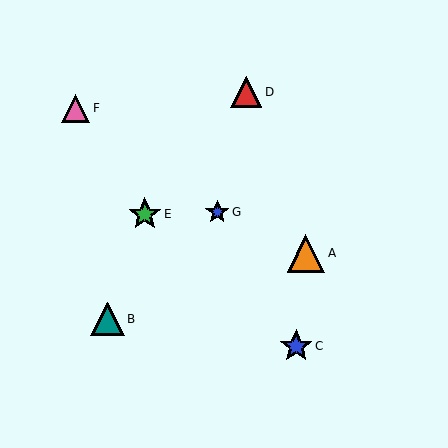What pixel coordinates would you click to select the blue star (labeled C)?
Click at (296, 346) to select the blue star C.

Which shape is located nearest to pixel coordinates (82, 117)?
The pink triangle (labeled F) at (76, 108) is nearest to that location.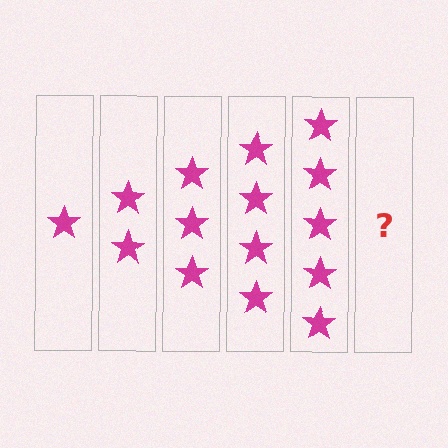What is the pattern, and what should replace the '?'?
The pattern is that each step adds one more star. The '?' should be 6 stars.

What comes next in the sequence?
The next element should be 6 stars.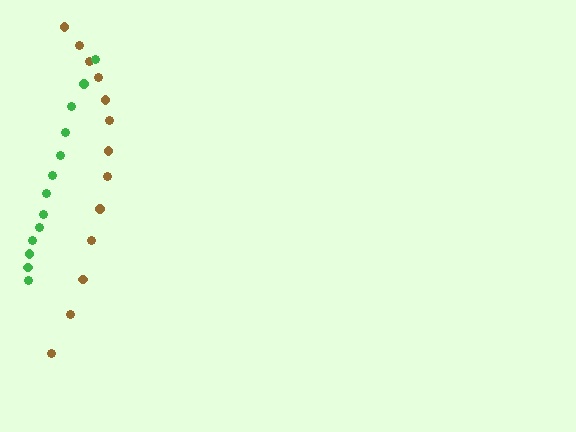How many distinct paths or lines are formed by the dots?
There are 2 distinct paths.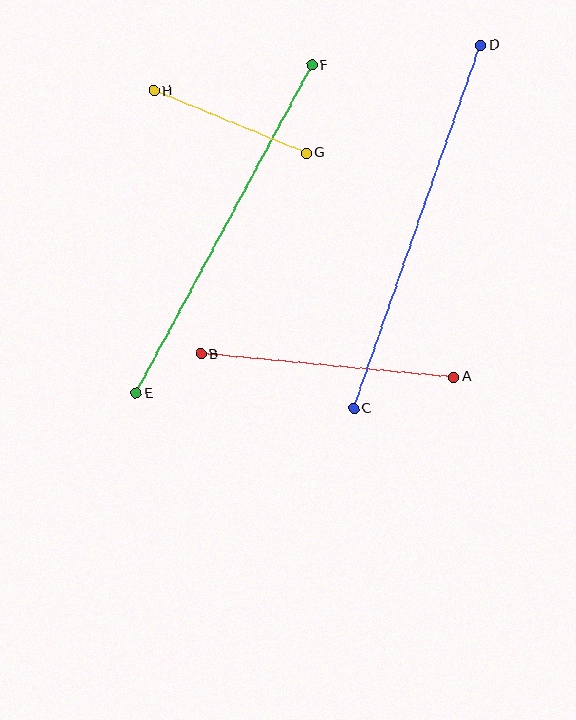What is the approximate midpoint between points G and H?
The midpoint is at approximately (230, 122) pixels.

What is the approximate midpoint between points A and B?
The midpoint is at approximately (327, 365) pixels.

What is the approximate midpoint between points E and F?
The midpoint is at approximately (224, 229) pixels.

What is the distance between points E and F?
The distance is approximately 372 pixels.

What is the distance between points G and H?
The distance is approximately 164 pixels.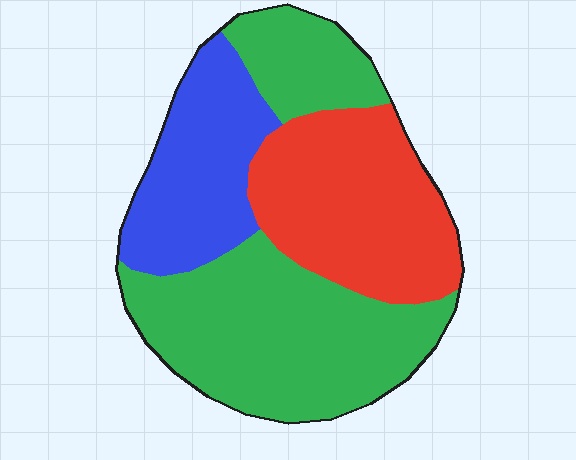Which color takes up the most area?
Green, at roughly 50%.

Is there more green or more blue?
Green.